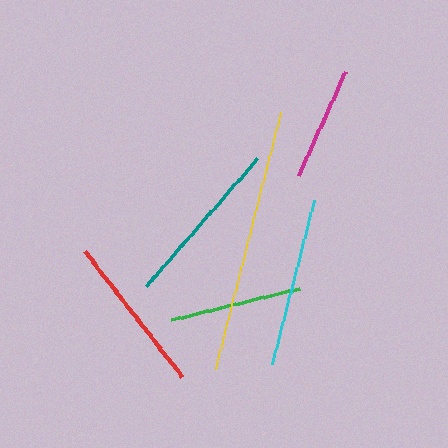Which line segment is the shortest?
The magenta line is the shortest at approximately 113 pixels.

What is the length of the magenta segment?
The magenta segment is approximately 113 pixels long.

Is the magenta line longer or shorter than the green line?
The green line is longer than the magenta line.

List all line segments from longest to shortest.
From longest to shortest: yellow, teal, cyan, red, green, magenta.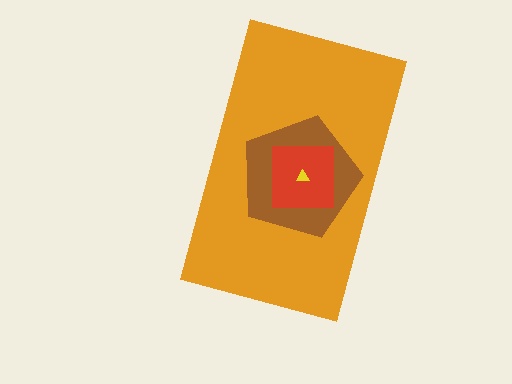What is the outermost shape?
The orange rectangle.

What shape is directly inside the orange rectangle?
The brown pentagon.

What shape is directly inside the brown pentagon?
The red square.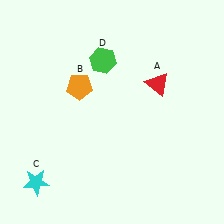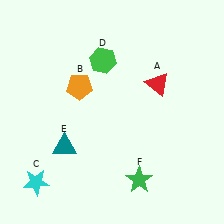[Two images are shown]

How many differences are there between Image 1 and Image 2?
There are 2 differences between the two images.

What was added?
A teal triangle (E), a green star (F) were added in Image 2.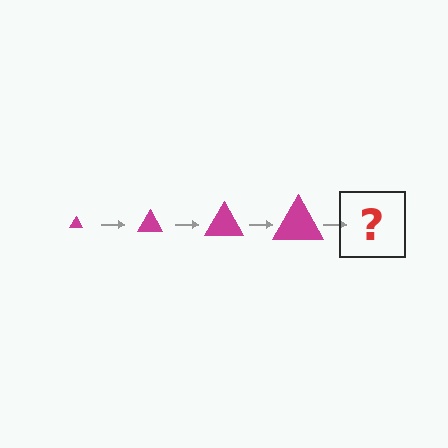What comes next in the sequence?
The next element should be a magenta triangle, larger than the previous one.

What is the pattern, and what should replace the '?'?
The pattern is that the triangle gets progressively larger each step. The '?' should be a magenta triangle, larger than the previous one.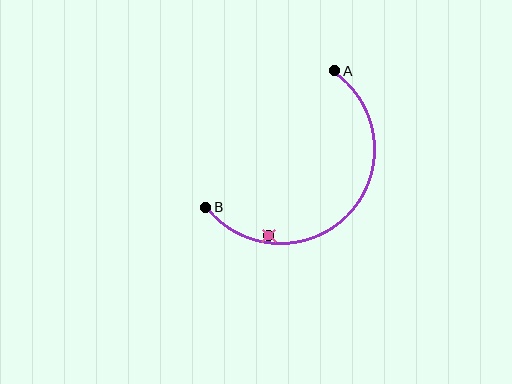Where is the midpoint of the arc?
The arc midpoint is the point on the curve farthest from the straight line joining A and B. It sits below and to the right of that line.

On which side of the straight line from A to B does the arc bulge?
The arc bulges below and to the right of the straight line connecting A and B.